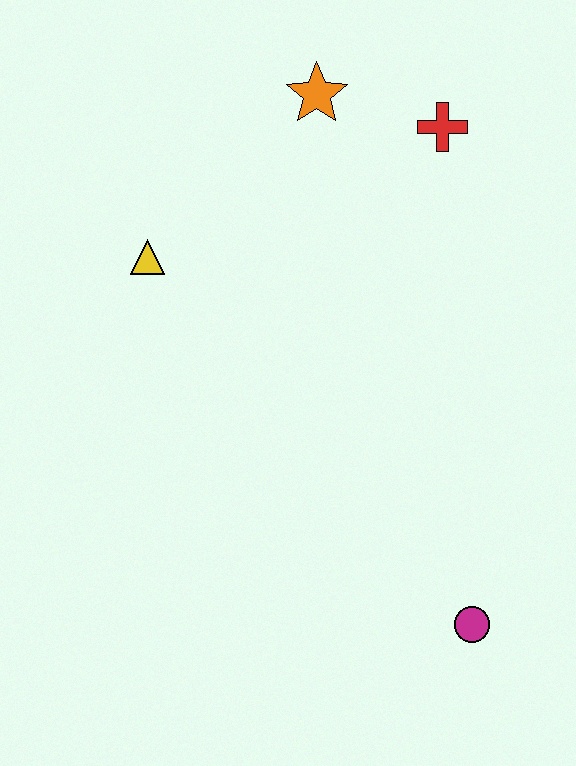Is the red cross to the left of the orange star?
No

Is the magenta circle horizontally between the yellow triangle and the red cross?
No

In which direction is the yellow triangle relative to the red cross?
The yellow triangle is to the left of the red cross.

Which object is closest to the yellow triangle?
The orange star is closest to the yellow triangle.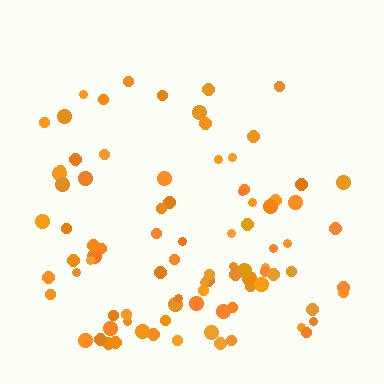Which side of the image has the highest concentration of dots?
The bottom.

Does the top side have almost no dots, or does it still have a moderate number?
Still a moderate number, just noticeably fewer than the bottom.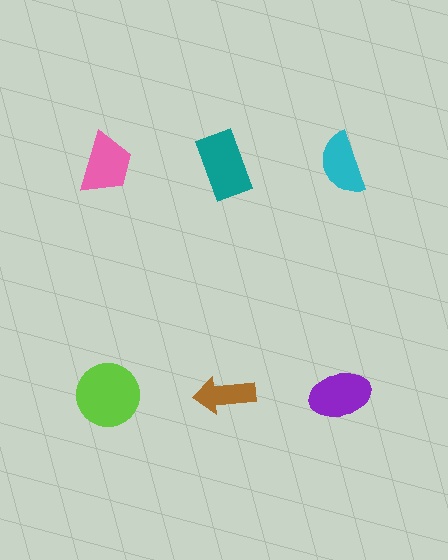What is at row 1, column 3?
A cyan semicircle.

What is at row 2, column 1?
A lime circle.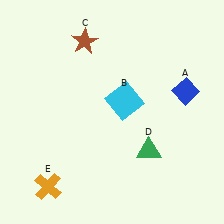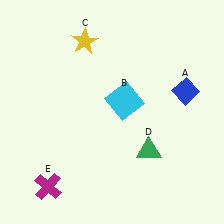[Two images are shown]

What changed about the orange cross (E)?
In Image 1, E is orange. In Image 2, it changed to magenta.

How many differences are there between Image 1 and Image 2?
There are 2 differences between the two images.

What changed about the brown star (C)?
In Image 1, C is brown. In Image 2, it changed to yellow.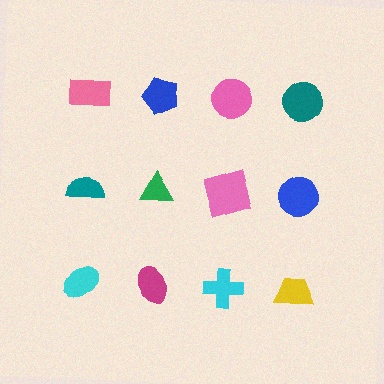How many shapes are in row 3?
4 shapes.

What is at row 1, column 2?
A blue pentagon.